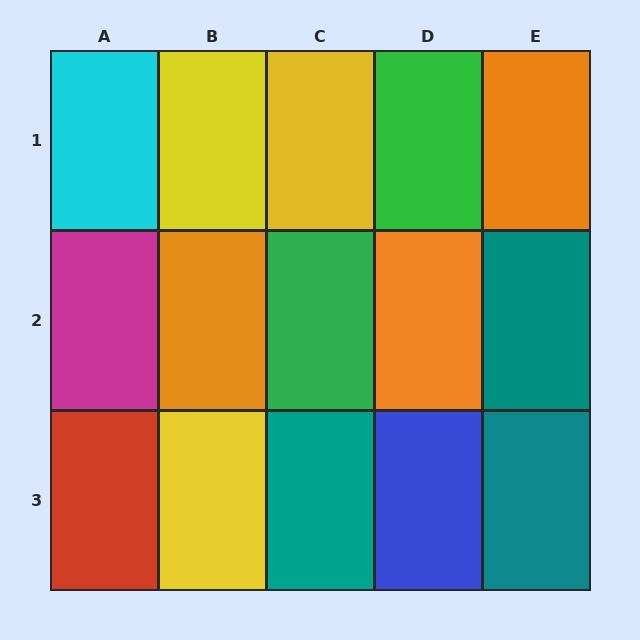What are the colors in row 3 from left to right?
Red, yellow, teal, blue, teal.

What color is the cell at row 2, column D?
Orange.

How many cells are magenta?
1 cell is magenta.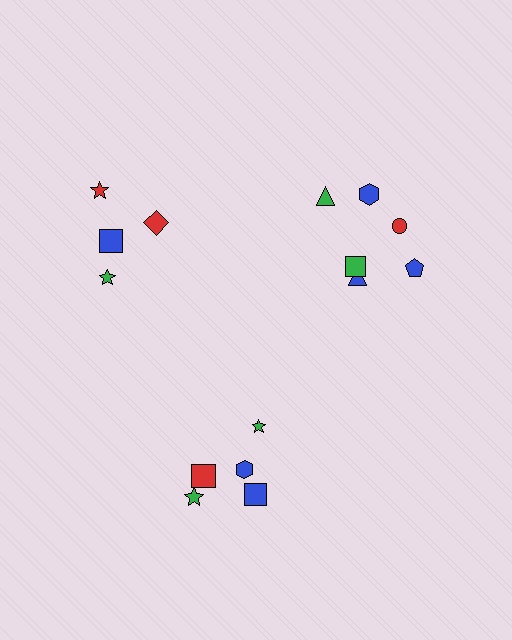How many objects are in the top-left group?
There are 4 objects.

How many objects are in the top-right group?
There are 6 objects.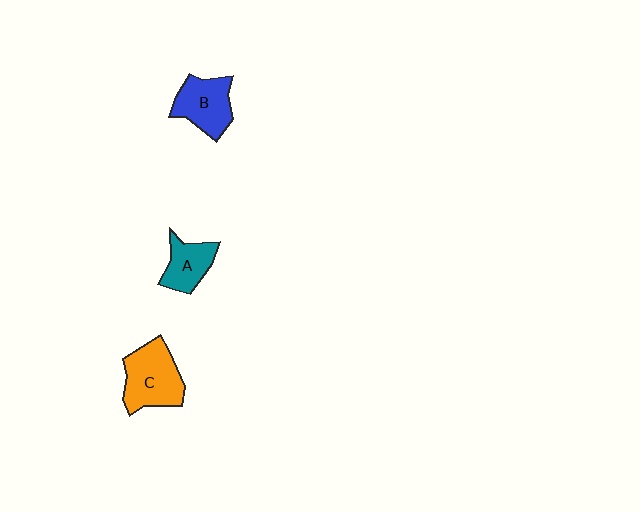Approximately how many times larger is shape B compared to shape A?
Approximately 1.3 times.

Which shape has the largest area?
Shape C (orange).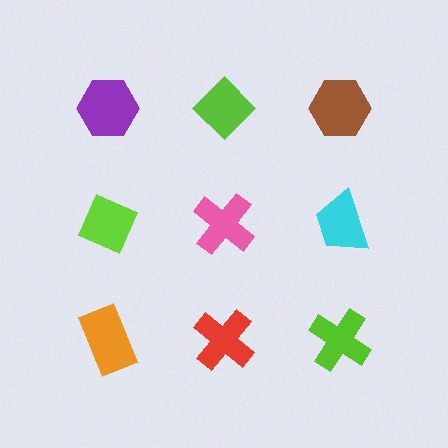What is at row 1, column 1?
A purple hexagon.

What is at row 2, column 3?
A cyan trapezoid.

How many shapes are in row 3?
3 shapes.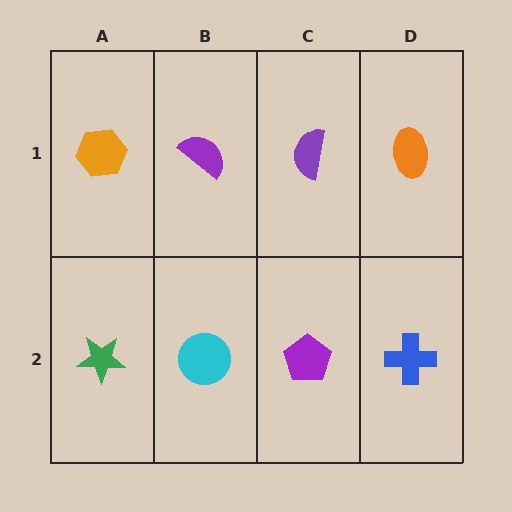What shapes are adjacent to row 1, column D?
A blue cross (row 2, column D), a purple semicircle (row 1, column C).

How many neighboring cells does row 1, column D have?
2.